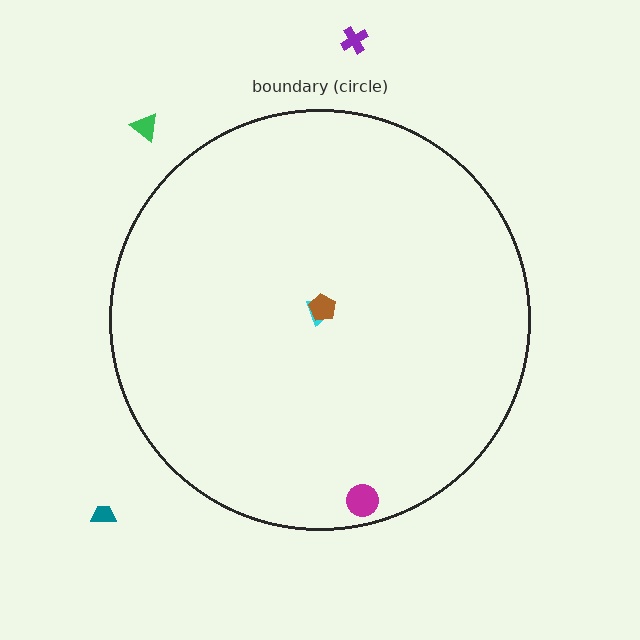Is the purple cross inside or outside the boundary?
Outside.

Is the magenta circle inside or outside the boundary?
Inside.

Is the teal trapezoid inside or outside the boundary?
Outside.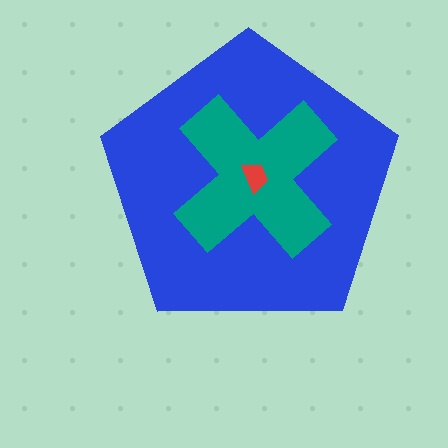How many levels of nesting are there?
3.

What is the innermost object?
The red trapezoid.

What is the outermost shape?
The blue pentagon.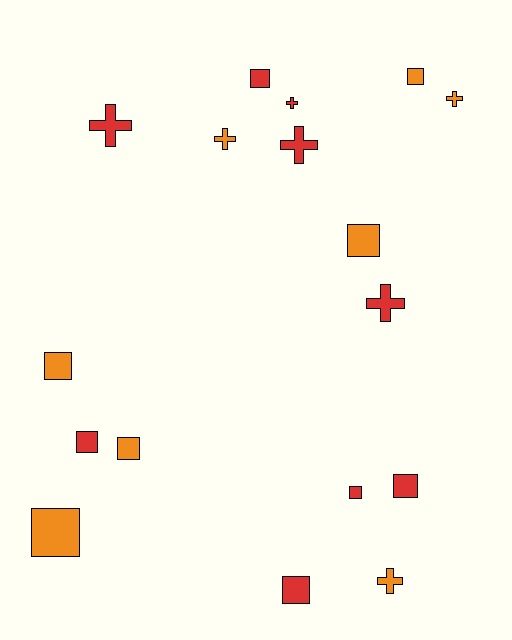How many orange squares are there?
There are 5 orange squares.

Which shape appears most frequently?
Square, with 10 objects.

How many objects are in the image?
There are 17 objects.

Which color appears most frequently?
Red, with 9 objects.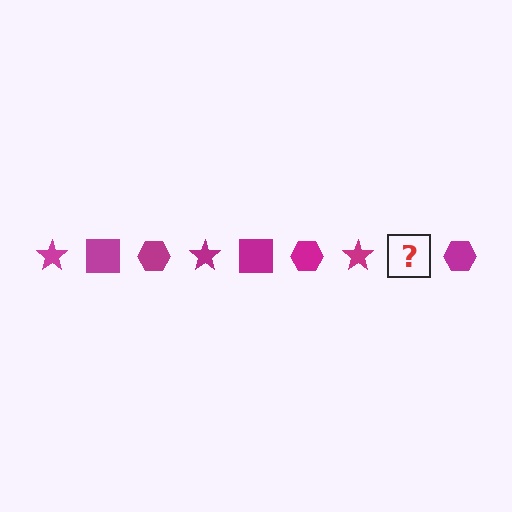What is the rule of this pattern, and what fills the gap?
The rule is that the pattern cycles through star, square, hexagon shapes in magenta. The gap should be filled with a magenta square.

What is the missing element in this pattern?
The missing element is a magenta square.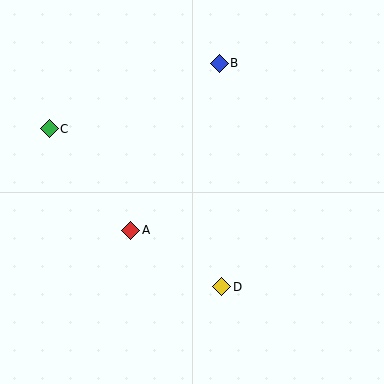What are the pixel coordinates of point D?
Point D is at (222, 287).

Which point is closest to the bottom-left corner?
Point A is closest to the bottom-left corner.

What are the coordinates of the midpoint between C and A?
The midpoint between C and A is at (90, 180).